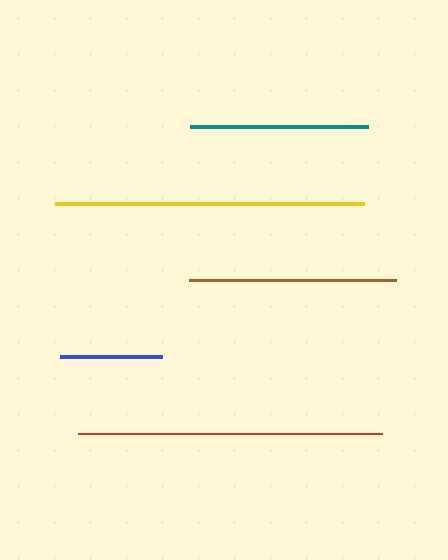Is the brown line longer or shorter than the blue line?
The brown line is longer than the blue line.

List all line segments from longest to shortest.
From longest to shortest: yellow, red, brown, teal, blue.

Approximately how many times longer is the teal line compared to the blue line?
The teal line is approximately 1.7 times the length of the blue line.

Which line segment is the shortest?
The blue line is the shortest at approximately 102 pixels.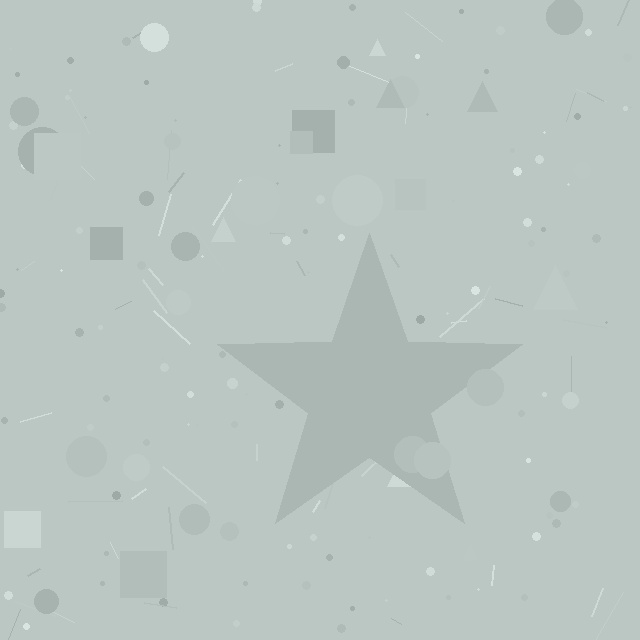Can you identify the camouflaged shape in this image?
The camouflaged shape is a star.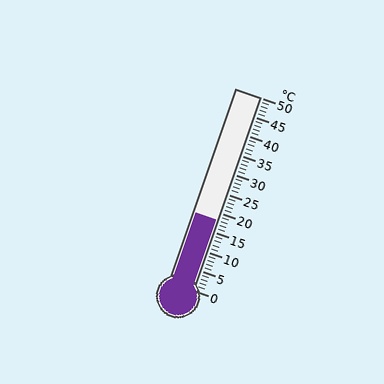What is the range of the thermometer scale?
The thermometer scale ranges from 0°C to 50°C.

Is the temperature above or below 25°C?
The temperature is below 25°C.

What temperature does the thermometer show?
The thermometer shows approximately 18°C.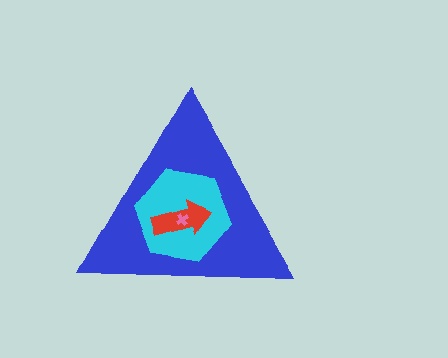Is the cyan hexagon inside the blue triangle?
Yes.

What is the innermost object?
The pink cross.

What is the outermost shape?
The blue triangle.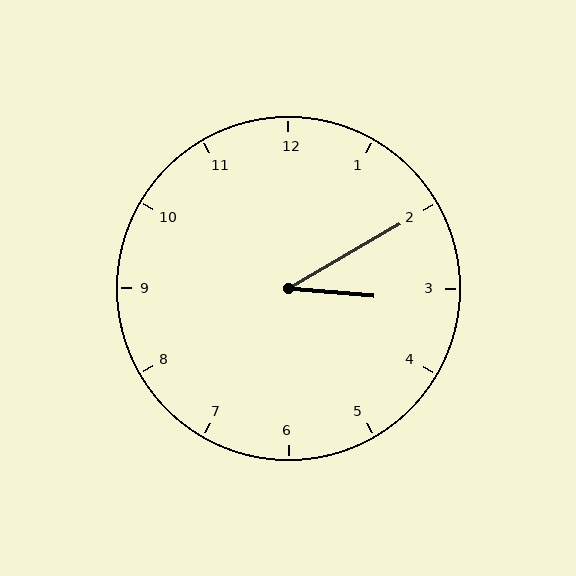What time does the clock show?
3:10.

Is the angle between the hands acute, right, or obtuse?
It is acute.